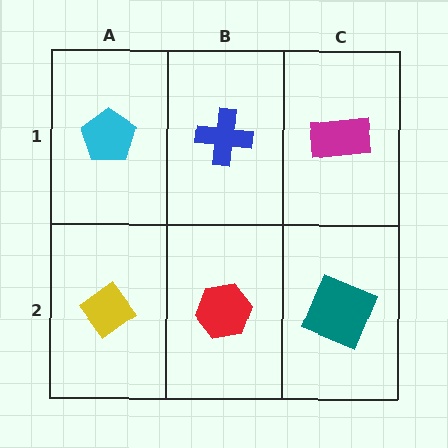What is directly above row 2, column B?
A blue cross.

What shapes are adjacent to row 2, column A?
A cyan pentagon (row 1, column A), a red hexagon (row 2, column B).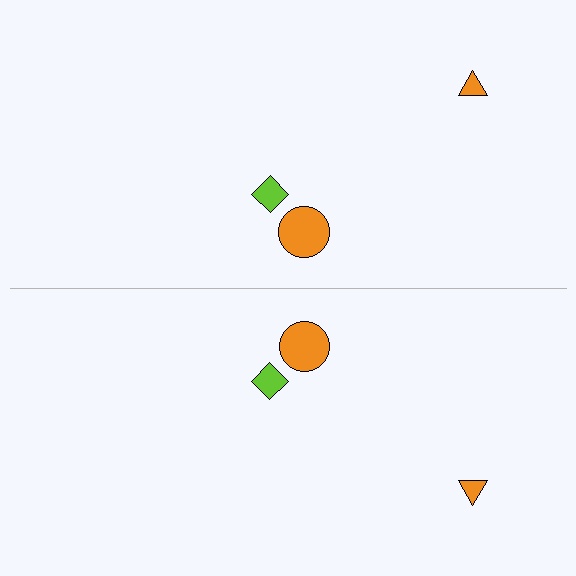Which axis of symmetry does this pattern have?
The pattern has a horizontal axis of symmetry running through the center of the image.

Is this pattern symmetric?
Yes, this pattern has bilateral (reflection) symmetry.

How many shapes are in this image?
There are 6 shapes in this image.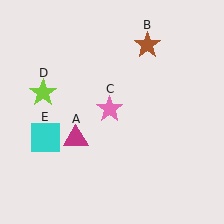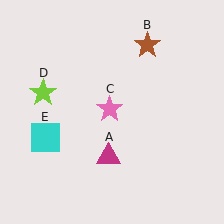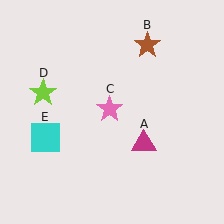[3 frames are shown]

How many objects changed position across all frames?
1 object changed position: magenta triangle (object A).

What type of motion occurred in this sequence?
The magenta triangle (object A) rotated counterclockwise around the center of the scene.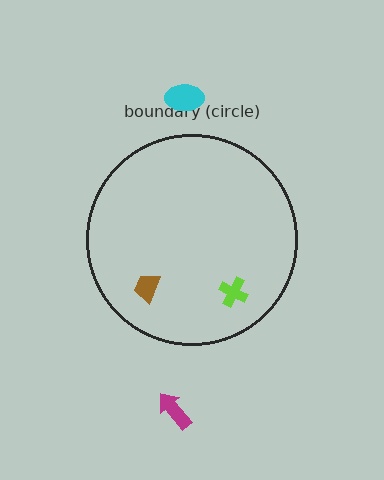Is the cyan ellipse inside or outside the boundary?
Outside.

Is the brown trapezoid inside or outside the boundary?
Inside.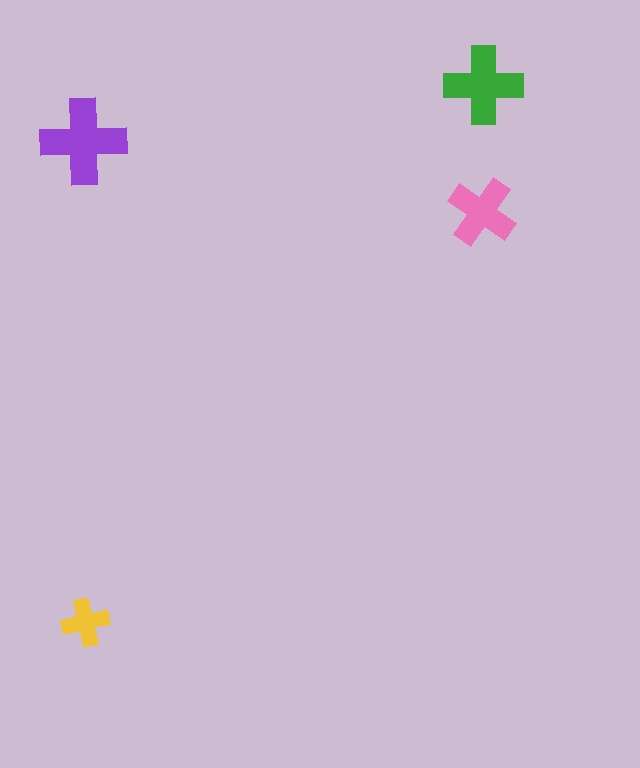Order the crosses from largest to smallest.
the purple one, the green one, the pink one, the yellow one.